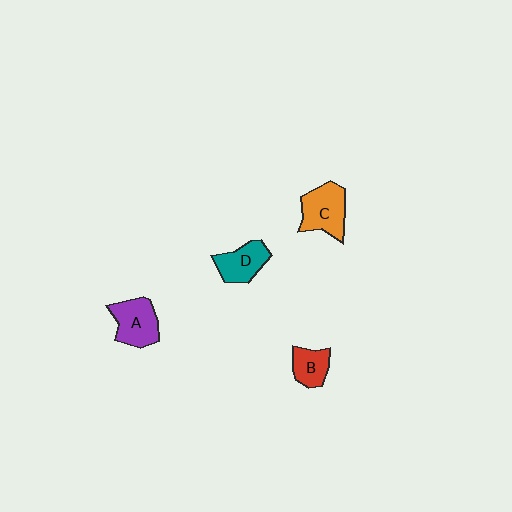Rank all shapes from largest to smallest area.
From largest to smallest: C (orange), A (purple), D (teal), B (red).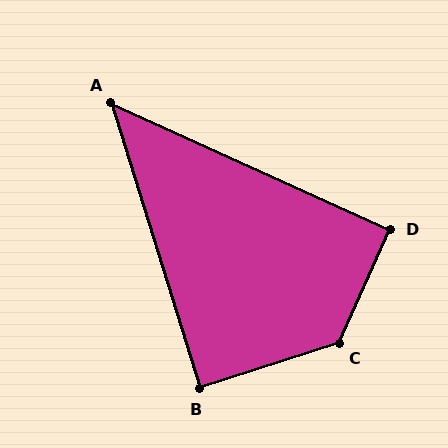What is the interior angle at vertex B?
Approximately 89 degrees (approximately right).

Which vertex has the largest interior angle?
C, at approximately 132 degrees.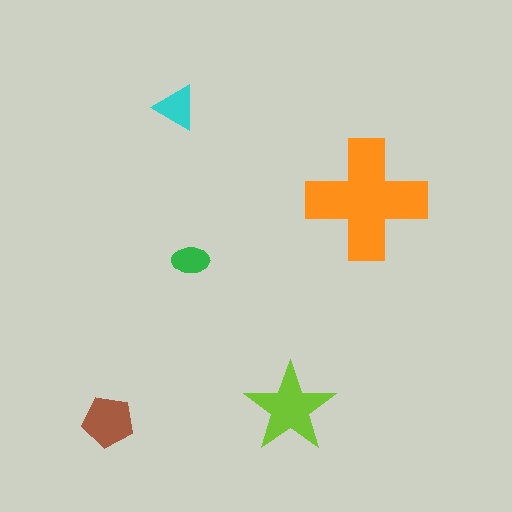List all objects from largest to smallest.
The orange cross, the lime star, the brown pentagon, the cyan triangle, the green ellipse.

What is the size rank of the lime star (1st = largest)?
2nd.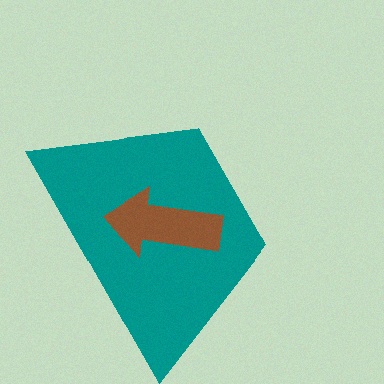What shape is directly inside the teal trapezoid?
The brown arrow.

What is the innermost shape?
The brown arrow.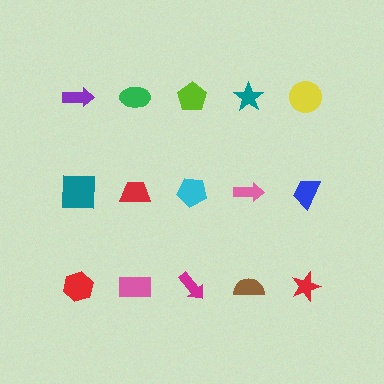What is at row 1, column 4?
A teal star.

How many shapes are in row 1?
5 shapes.